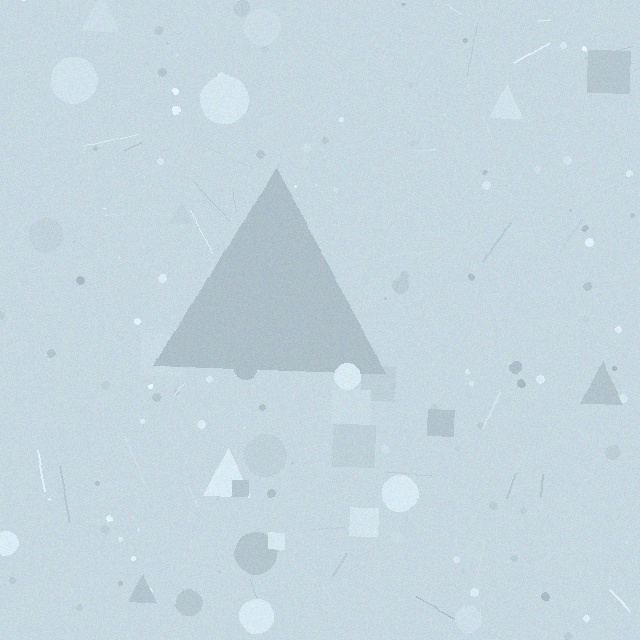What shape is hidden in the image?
A triangle is hidden in the image.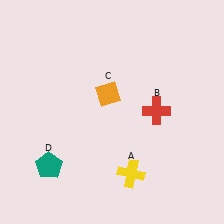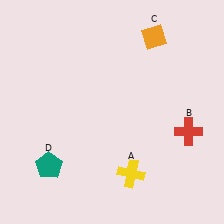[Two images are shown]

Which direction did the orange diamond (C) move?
The orange diamond (C) moved up.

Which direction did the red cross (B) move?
The red cross (B) moved right.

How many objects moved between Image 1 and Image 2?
2 objects moved between the two images.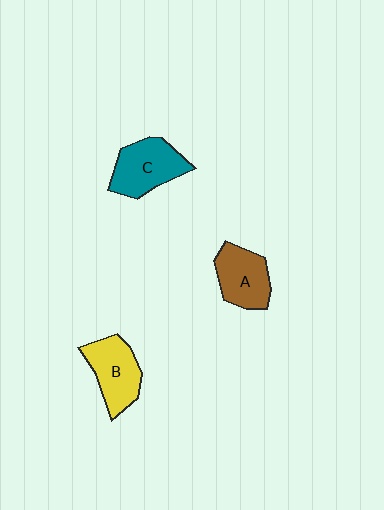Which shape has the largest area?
Shape C (teal).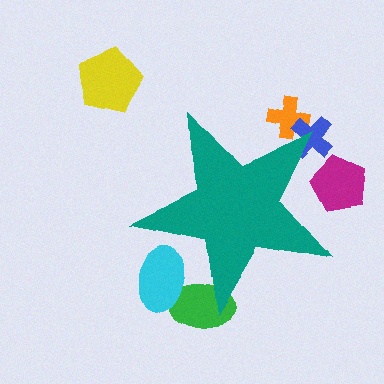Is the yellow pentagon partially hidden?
No, the yellow pentagon is fully visible.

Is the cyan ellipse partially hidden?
Yes, the cyan ellipse is partially hidden behind the teal star.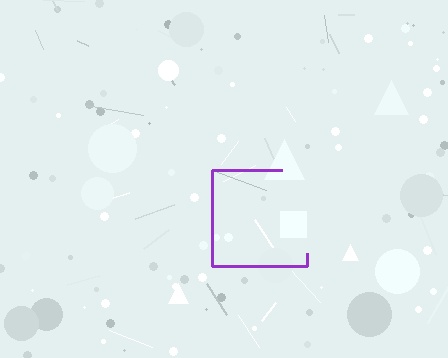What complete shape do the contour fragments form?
The contour fragments form a square.